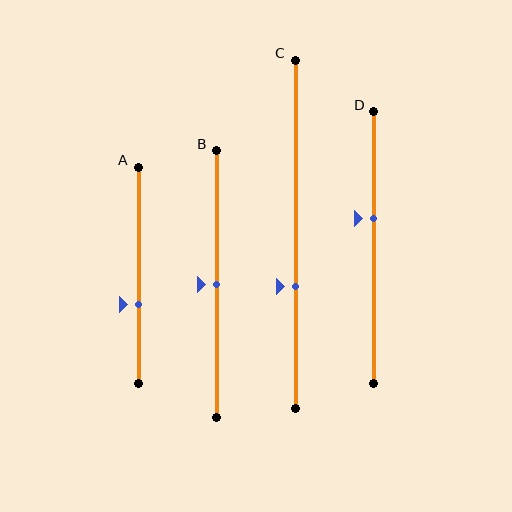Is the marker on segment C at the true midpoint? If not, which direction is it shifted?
No, the marker on segment C is shifted downward by about 15% of the segment length.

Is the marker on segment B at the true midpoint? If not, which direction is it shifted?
Yes, the marker on segment B is at the true midpoint.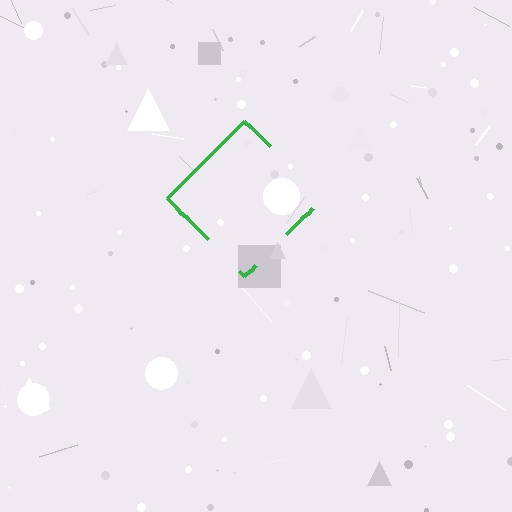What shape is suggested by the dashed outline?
The dashed outline suggests a diamond.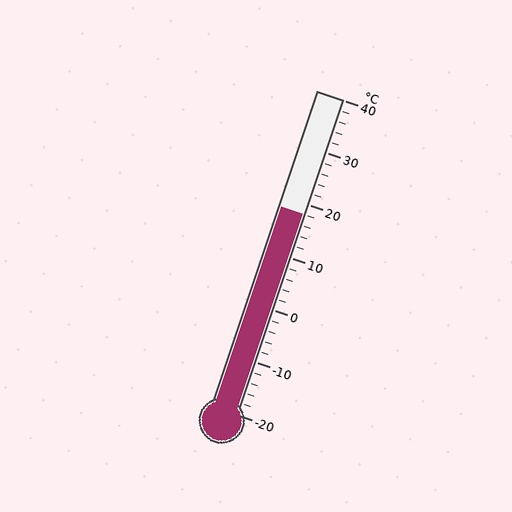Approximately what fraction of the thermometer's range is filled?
The thermometer is filled to approximately 65% of its range.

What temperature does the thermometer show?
The thermometer shows approximately 18°C.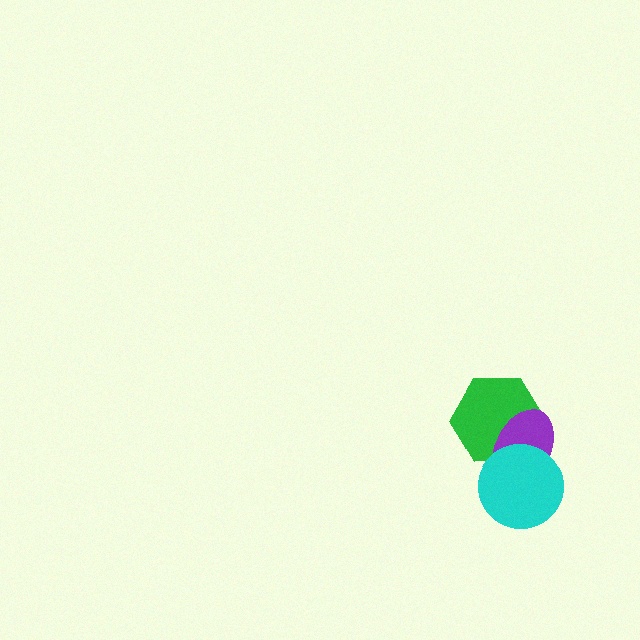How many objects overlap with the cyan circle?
2 objects overlap with the cyan circle.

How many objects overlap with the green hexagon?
2 objects overlap with the green hexagon.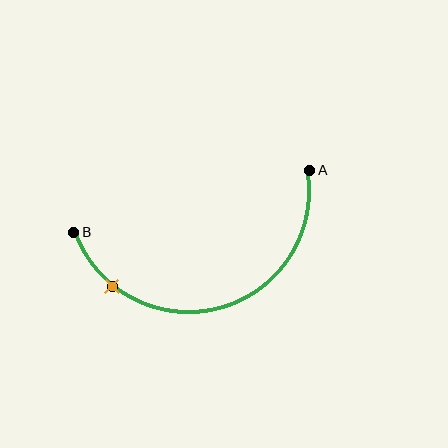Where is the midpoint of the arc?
The arc midpoint is the point on the curve farthest from the straight line joining A and B. It sits below that line.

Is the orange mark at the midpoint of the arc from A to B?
No. The orange mark lies on the arc but is closer to endpoint B. The arc midpoint would be at the point on the curve equidistant along the arc from both A and B.